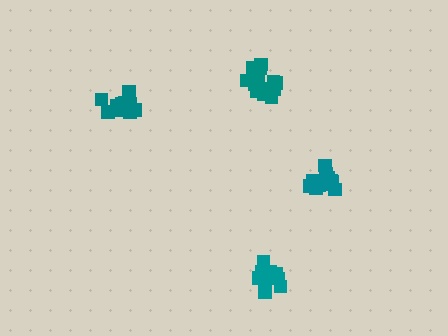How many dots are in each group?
Group 1: 14 dots, Group 2: 13 dots, Group 3: 11 dots, Group 4: 14 dots (52 total).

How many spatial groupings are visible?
There are 4 spatial groupings.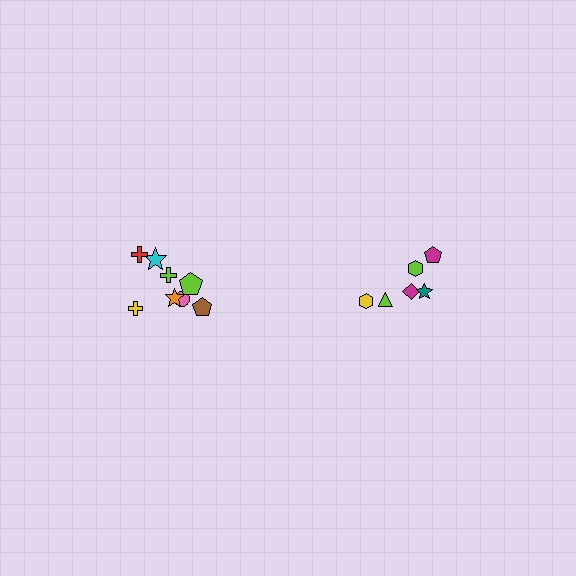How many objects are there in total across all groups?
There are 14 objects.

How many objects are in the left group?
There are 8 objects.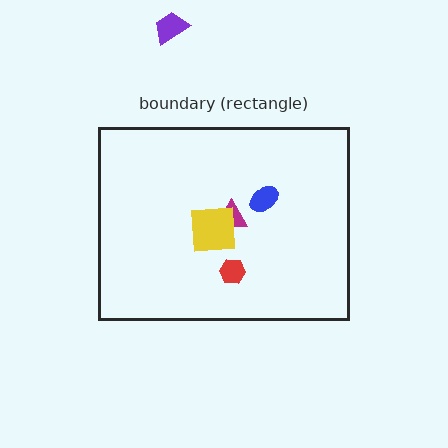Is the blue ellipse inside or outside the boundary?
Inside.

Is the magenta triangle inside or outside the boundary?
Inside.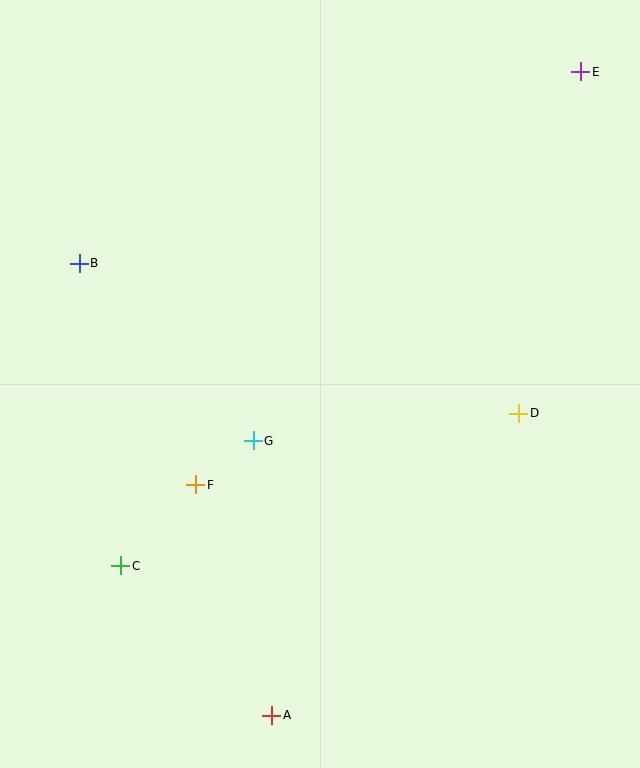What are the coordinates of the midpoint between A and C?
The midpoint between A and C is at (196, 641).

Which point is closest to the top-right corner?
Point E is closest to the top-right corner.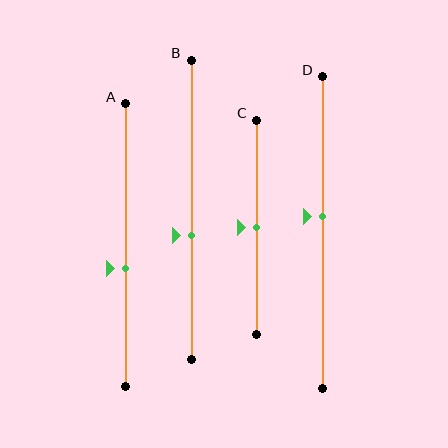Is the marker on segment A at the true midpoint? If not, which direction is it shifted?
No, the marker on segment A is shifted downward by about 8% of the segment length.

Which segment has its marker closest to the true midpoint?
Segment C has its marker closest to the true midpoint.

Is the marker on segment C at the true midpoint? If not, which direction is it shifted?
Yes, the marker on segment C is at the true midpoint.